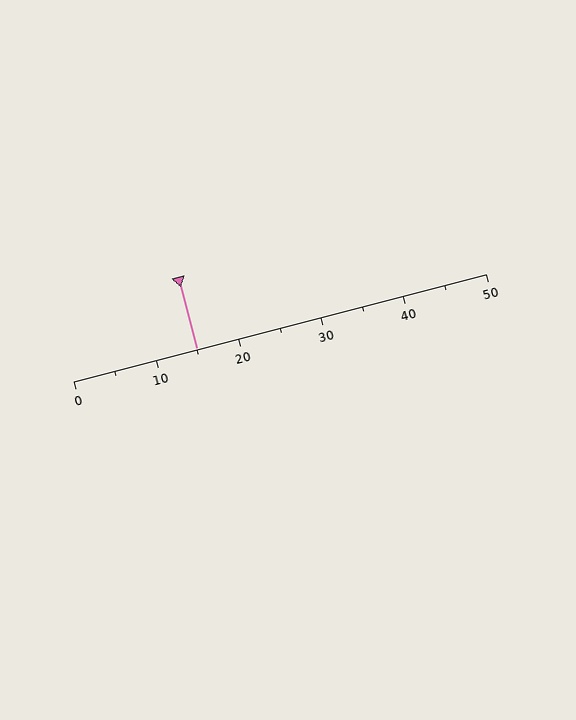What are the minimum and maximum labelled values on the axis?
The axis runs from 0 to 50.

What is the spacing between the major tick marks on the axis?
The major ticks are spaced 10 apart.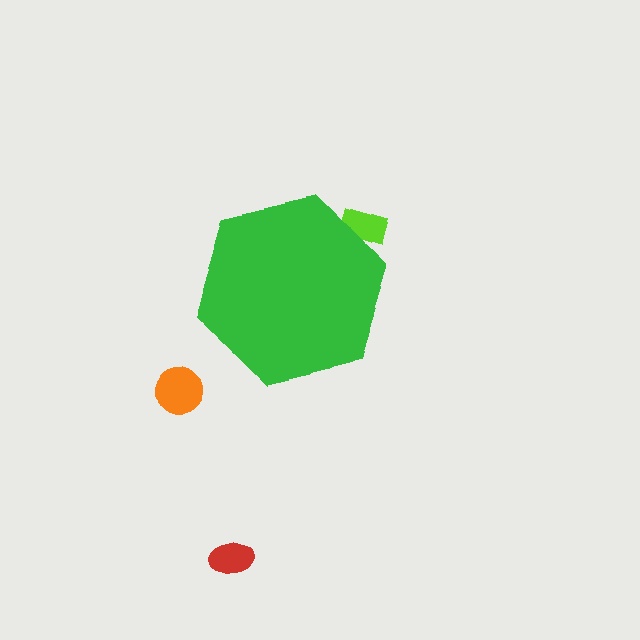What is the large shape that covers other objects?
A green hexagon.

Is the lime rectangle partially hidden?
Yes, the lime rectangle is partially hidden behind the green hexagon.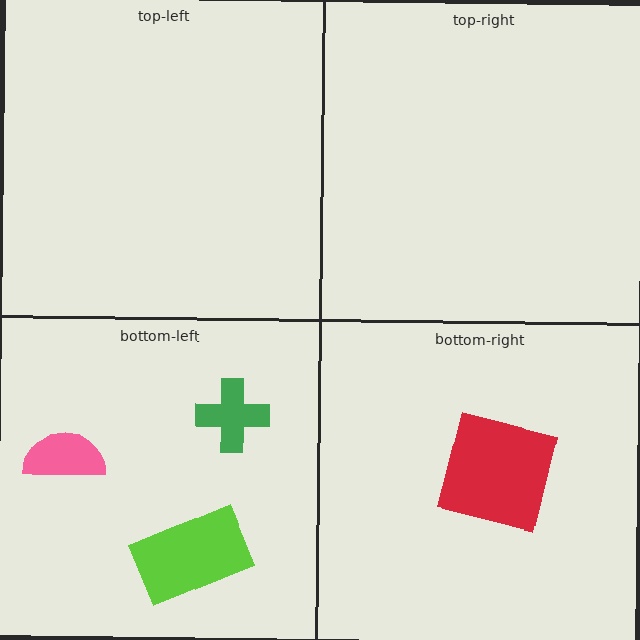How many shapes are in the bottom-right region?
1.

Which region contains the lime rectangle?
The bottom-left region.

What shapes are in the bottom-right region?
The red square.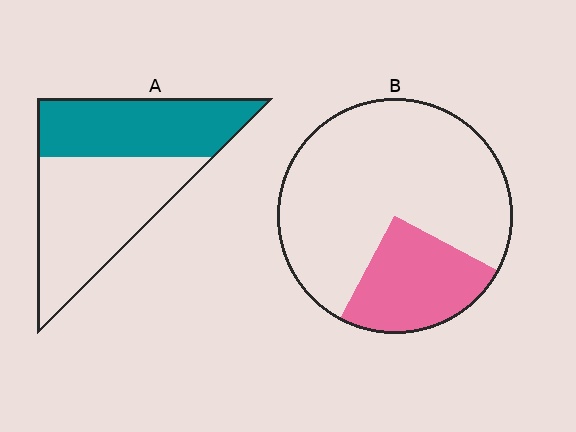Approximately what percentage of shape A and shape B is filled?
A is approximately 45% and B is approximately 25%.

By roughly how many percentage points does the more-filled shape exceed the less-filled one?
By roughly 20 percentage points (A over B).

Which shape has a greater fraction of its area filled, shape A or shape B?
Shape A.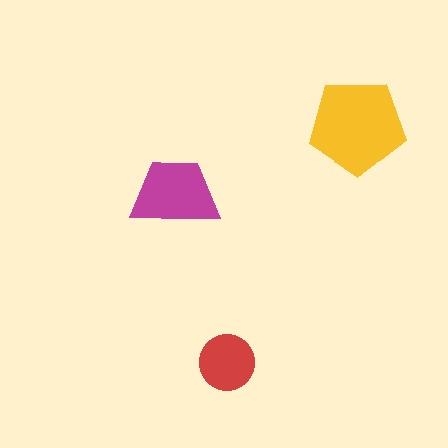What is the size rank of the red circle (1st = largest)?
3rd.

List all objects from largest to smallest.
The yellow pentagon, the magenta trapezoid, the red circle.